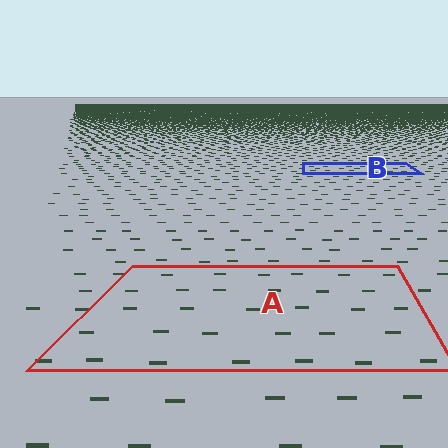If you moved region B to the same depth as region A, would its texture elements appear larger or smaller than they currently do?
They would appear larger. At a closer depth, the same texture elements are projected at a bigger on-screen size.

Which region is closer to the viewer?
Region A is closer. The texture elements there are larger and more spread out.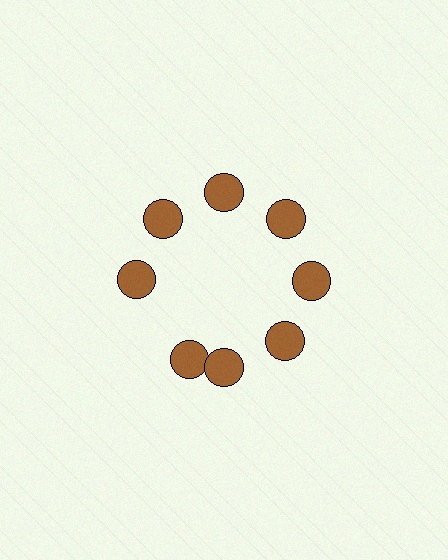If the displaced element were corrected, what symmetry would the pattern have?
It would have 8-fold rotational symmetry — the pattern would map onto itself every 45 degrees.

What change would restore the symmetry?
The symmetry would be restored by rotating it back into even spacing with its neighbors so that all 8 circles sit at equal angles and equal distance from the center.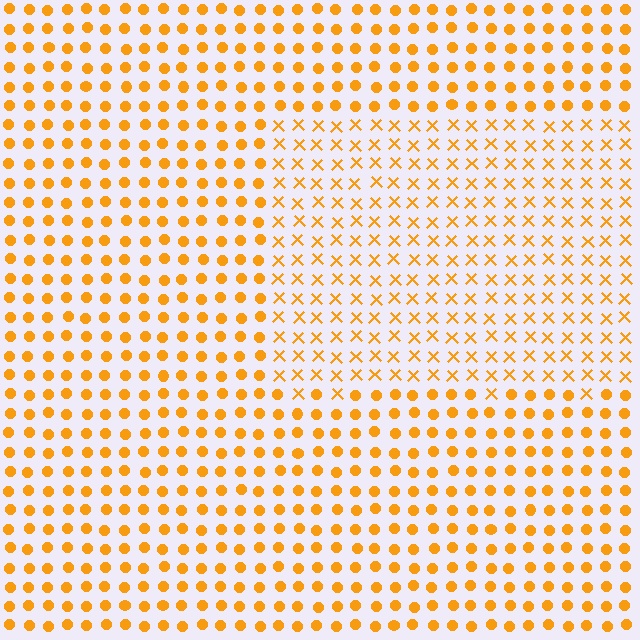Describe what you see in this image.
The image is filled with small orange elements arranged in a uniform grid. A rectangle-shaped region contains X marks, while the surrounding area contains circles. The boundary is defined purely by the change in element shape.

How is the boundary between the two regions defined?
The boundary is defined by a change in element shape: X marks inside vs. circles outside. All elements share the same color and spacing.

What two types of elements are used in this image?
The image uses X marks inside the rectangle region and circles outside it.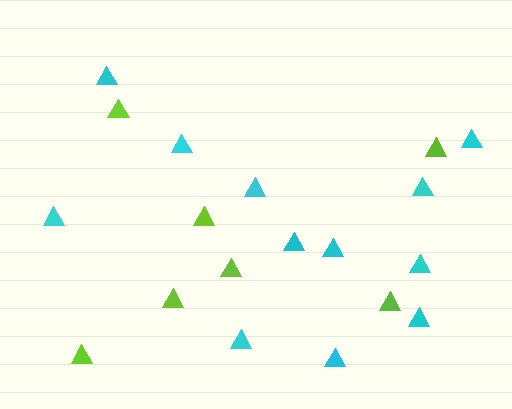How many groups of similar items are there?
There are 2 groups: one group of lime triangles (7) and one group of cyan triangles (12).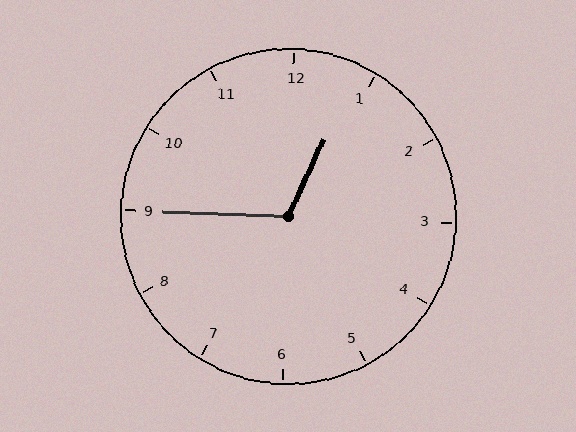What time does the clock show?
12:45.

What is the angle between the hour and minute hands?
Approximately 112 degrees.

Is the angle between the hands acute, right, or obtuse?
It is obtuse.